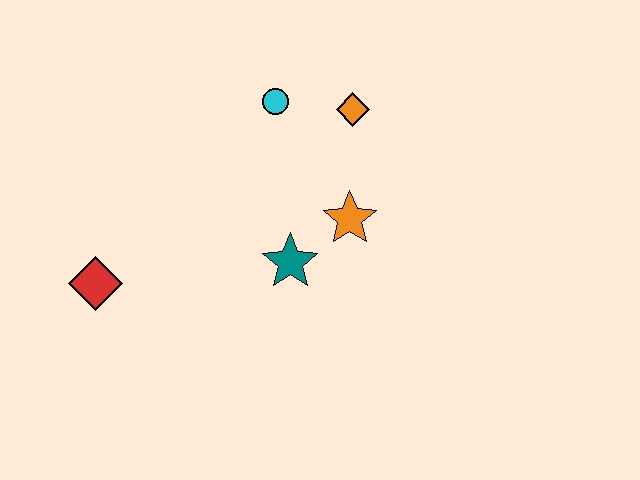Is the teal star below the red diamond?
No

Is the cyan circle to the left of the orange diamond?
Yes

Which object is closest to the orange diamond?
The cyan circle is closest to the orange diamond.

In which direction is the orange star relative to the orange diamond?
The orange star is below the orange diamond.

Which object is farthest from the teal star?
The red diamond is farthest from the teal star.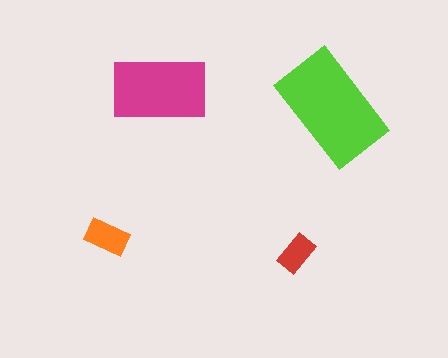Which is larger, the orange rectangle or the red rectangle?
The orange one.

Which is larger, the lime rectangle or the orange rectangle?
The lime one.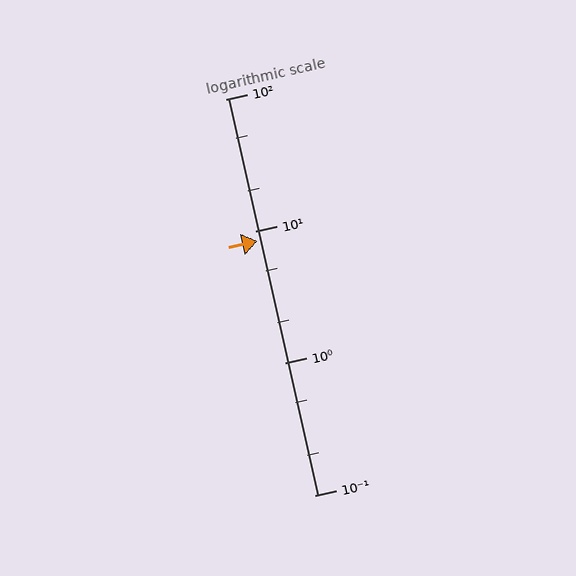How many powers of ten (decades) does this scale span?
The scale spans 3 decades, from 0.1 to 100.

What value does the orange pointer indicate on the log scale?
The pointer indicates approximately 8.4.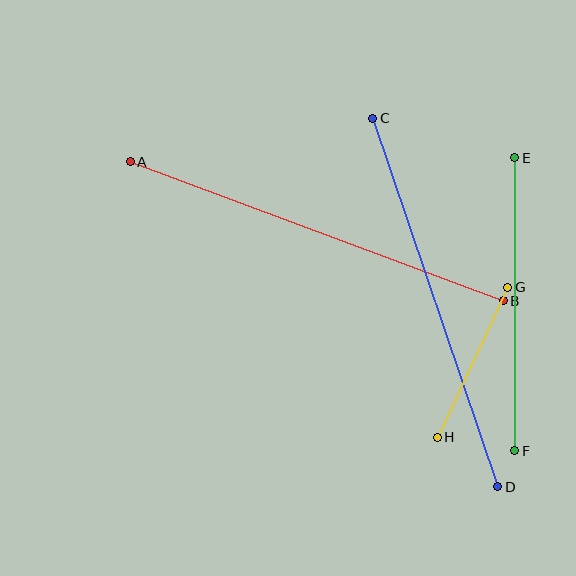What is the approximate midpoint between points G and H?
The midpoint is at approximately (473, 362) pixels.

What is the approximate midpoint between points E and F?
The midpoint is at approximately (515, 304) pixels.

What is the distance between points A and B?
The distance is approximately 398 pixels.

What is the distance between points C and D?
The distance is approximately 389 pixels.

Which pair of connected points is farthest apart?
Points A and B are farthest apart.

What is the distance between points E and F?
The distance is approximately 293 pixels.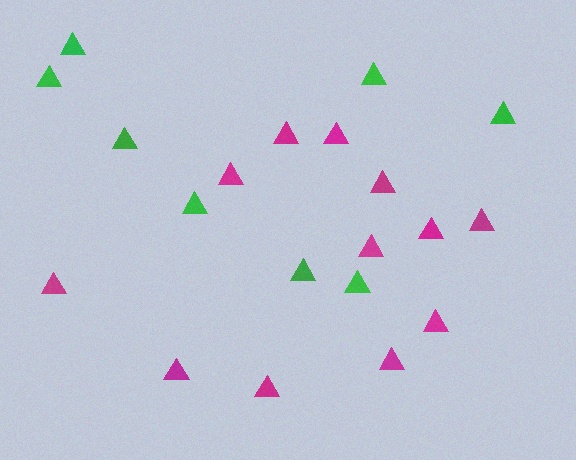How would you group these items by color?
There are 2 groups: one group of green triangles (8) and one group of magenta triangles (12).